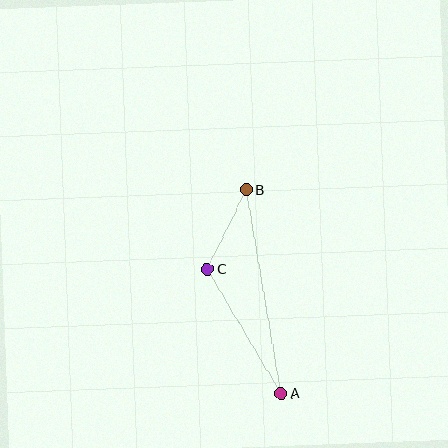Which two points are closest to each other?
Points B and C are closest to each other.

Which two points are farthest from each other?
Points A and B are farthest from each other.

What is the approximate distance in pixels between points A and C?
The distance between A and C is approximately 145 pixels.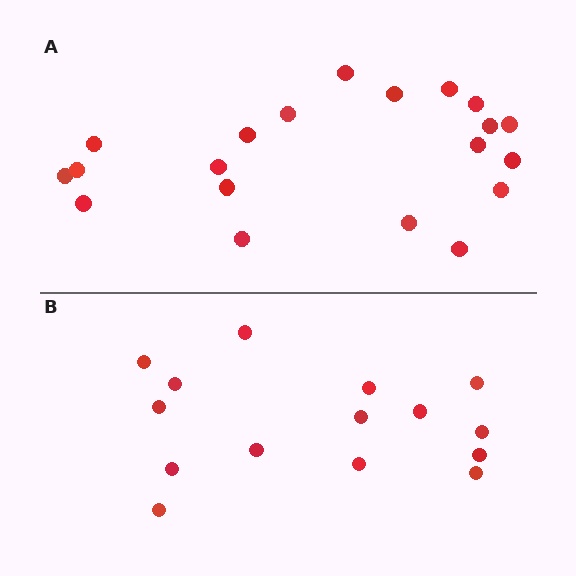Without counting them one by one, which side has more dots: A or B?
Region A (the top region) has more dots.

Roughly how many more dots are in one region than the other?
Region A has about 5 more dots than region B.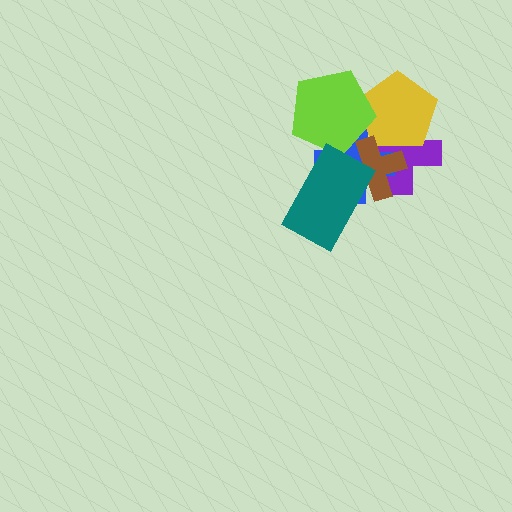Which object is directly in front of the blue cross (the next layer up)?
The yellow pentagon is directly in front of the blue cross.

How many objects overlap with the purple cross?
3 objects overlap with the purple cross.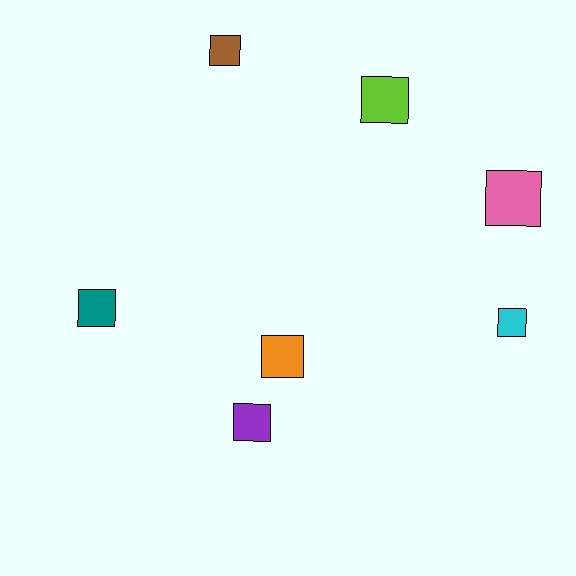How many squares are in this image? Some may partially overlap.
There are 7 squares.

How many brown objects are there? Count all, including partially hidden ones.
There is 1 brown object.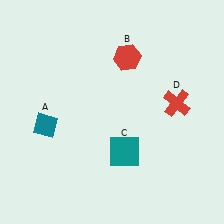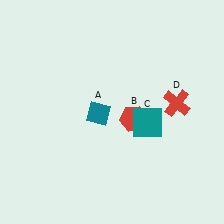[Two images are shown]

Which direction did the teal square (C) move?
The teal square (C) moved up.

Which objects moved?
The objects that moved are: the teal diamond (A), the red hexagon (B), the teal square (C).